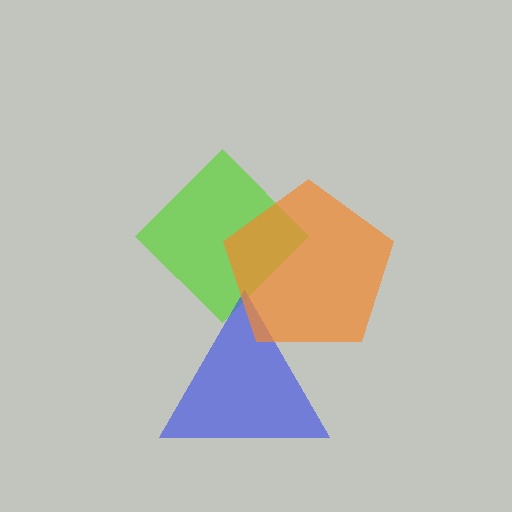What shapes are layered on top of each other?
The layered shapes are: a lime diamond, a blue triangle, an orange pentagon.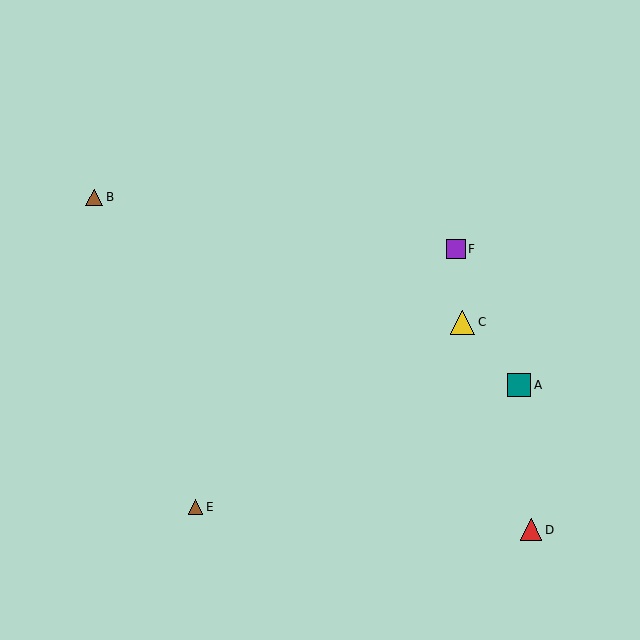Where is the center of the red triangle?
The center of the red triangle is at (531, 530).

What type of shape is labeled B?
Shape B is a brown triangle.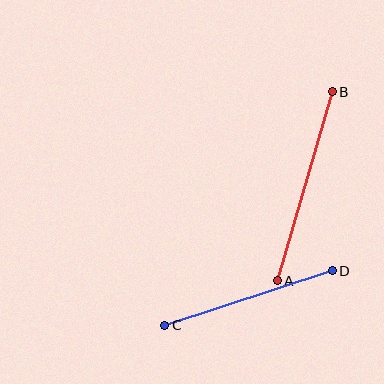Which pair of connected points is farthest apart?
Points A and B are farthest apart.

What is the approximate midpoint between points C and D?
The midpoint is at approximately (248, 298) pixels.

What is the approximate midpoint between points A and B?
The midpoint is at approximately (305, 186) pixels.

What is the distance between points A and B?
The distance is approximately 197 pixels.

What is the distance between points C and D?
The distance is approximately 176 pixels.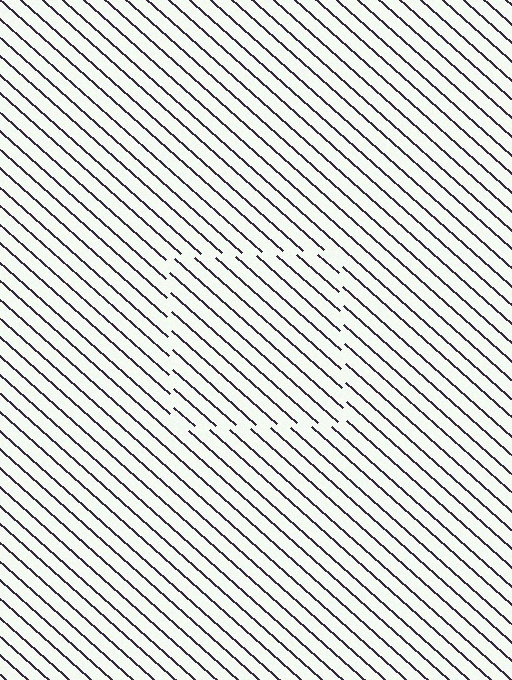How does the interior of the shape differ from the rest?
The interior of the shape contains the same grating, shifted by half a period — the contour is defined by the phase discontinuity where line-ends from the inner and outer gratings abut.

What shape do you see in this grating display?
An illusory square. The interior of the shape contains the same grating, shifted by half a period — the contour is defined by the phase discontinuity where line-ends from the inner and outer gratings abut.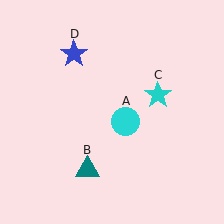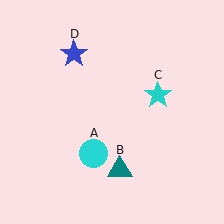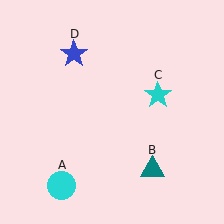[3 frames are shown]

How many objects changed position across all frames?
2 objects changed position: cyan circle (object A), teal triangle (object B).